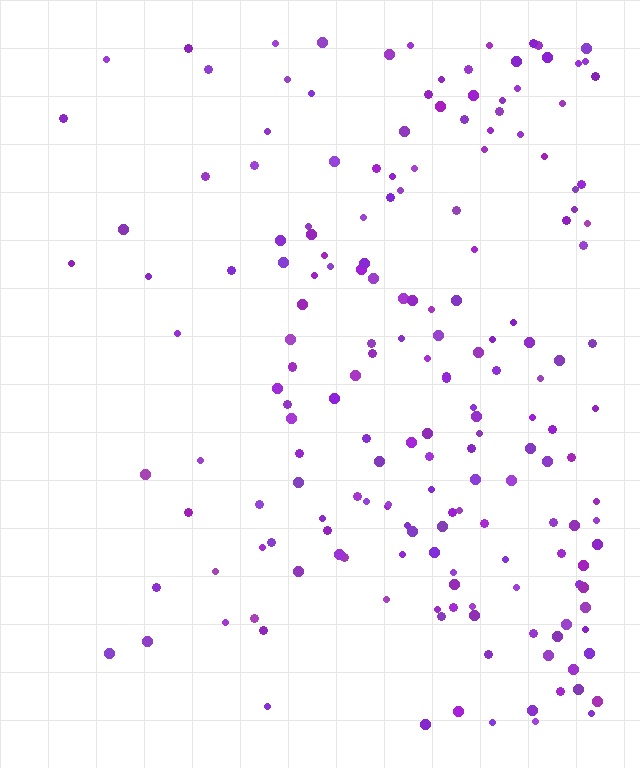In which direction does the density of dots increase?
From left to right, with the right side densest.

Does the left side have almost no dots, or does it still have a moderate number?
Still a moderate number, just noticeably fewer than the right.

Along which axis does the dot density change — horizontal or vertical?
Horizontal.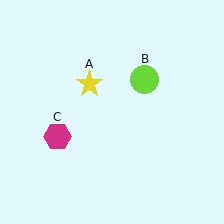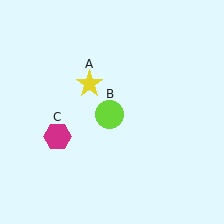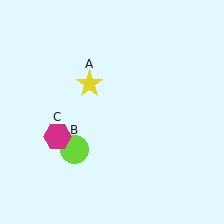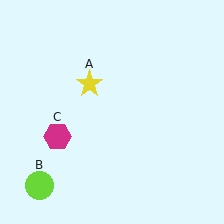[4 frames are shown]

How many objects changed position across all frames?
1 object changed position: lime circle (object B).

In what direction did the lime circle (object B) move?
The lime circle (object B) moved down and to the left.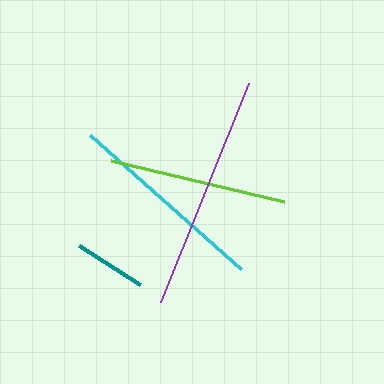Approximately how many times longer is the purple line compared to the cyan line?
The purple line is approximately 1.2 times the length of the cyan line.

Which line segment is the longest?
The purple line is the longest at approximately 236 pixels.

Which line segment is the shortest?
The teal line is the shortest at approximately 72 pixels.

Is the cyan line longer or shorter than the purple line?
The purple line is longer than the cyan line.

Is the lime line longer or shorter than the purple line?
The purple line is longer than the lime line.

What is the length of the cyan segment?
The cyan segment is approximately 203 pixels long.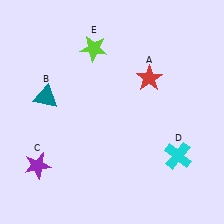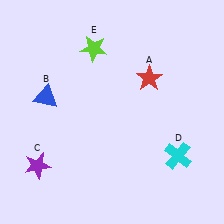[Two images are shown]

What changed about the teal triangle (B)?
In Image 1, B is teal. In Image 2, it changed to blue.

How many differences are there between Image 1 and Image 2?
There is 1 difference between the two images.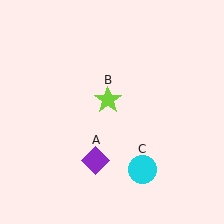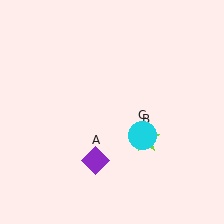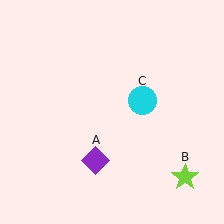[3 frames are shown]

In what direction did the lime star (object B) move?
The lime star (object B) moved down and to the right.